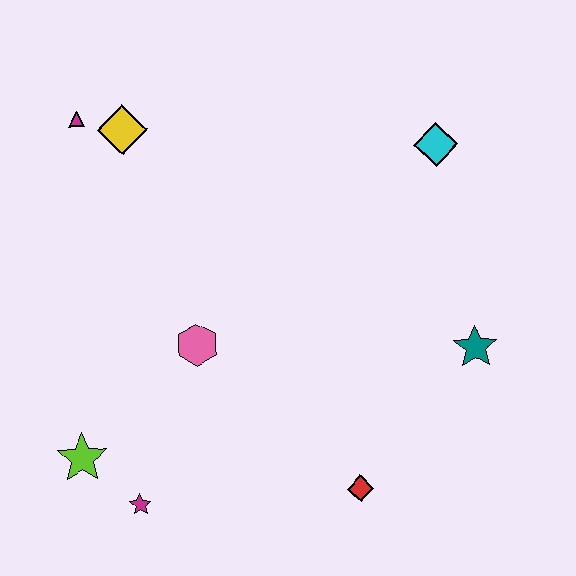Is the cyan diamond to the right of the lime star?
Yes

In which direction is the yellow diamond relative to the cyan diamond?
The yellow diamond is to the left of the cyan diamond.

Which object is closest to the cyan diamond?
The teal star is closest to the cyan diamond.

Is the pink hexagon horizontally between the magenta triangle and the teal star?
Yes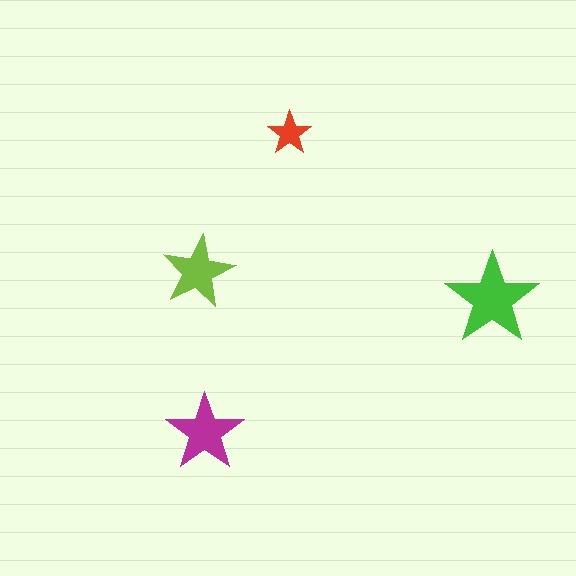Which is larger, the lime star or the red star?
The lime one.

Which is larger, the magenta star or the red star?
The magenta one.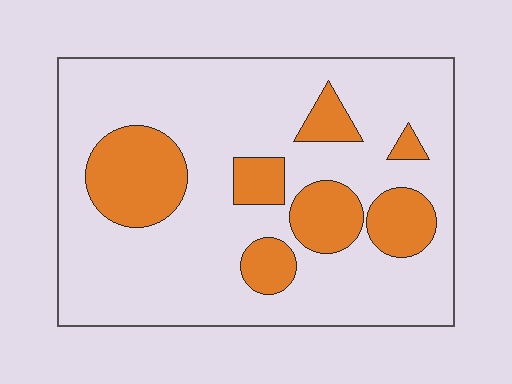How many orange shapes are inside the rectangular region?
7.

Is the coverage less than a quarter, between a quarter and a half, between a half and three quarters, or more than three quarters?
Less than a quarter.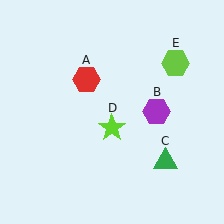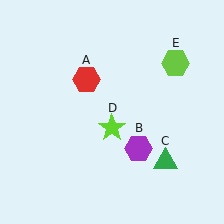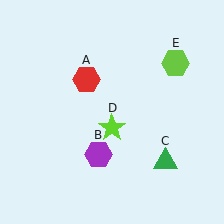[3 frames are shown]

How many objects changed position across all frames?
1 object changed position: purple hexagon (object B).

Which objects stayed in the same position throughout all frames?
Red hexagon (object A) and green triangle (object C) and lime star (object D) and lime hexagon (object E) remained stationary.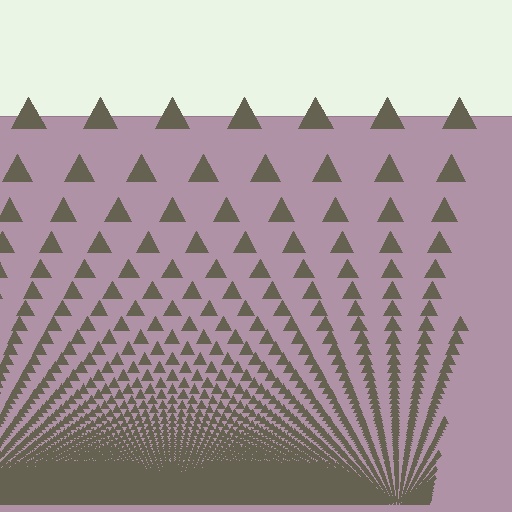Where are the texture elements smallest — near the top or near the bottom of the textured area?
Near the bottom.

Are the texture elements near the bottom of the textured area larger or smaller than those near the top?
Smaller. The gradient is inverted — elements near the bottom are smaller and denser.